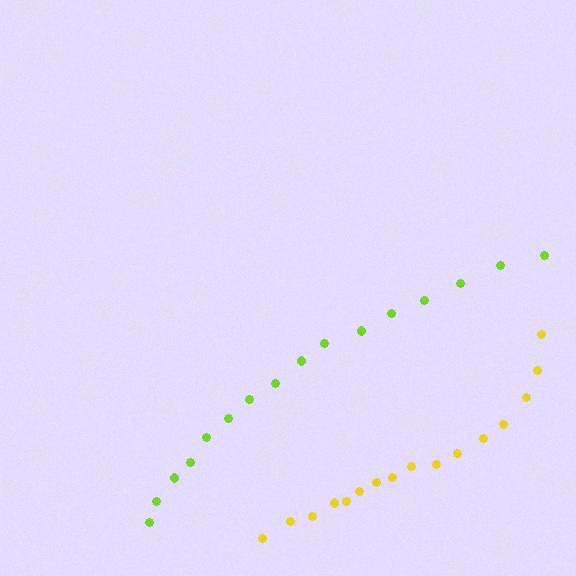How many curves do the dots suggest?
There are 2 distinct paths.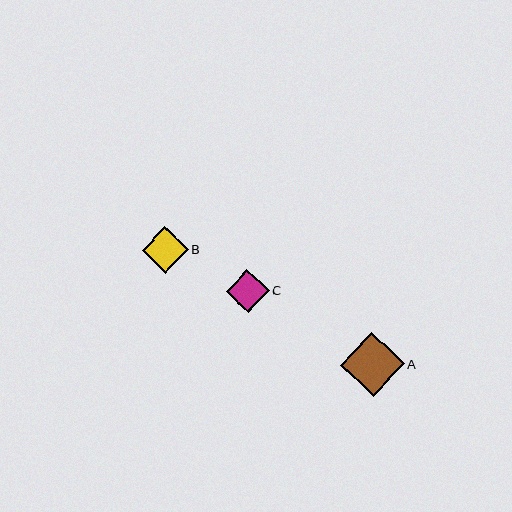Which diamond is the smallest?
Diamond C is the smallest with a size of approximately 43 pixels.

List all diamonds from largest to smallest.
From largest to smallest: A, B, C.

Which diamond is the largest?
Diamond A is the largest with a size of approximately 64 pixels.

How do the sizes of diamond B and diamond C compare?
Diamond B and diamond C are approximately the same size.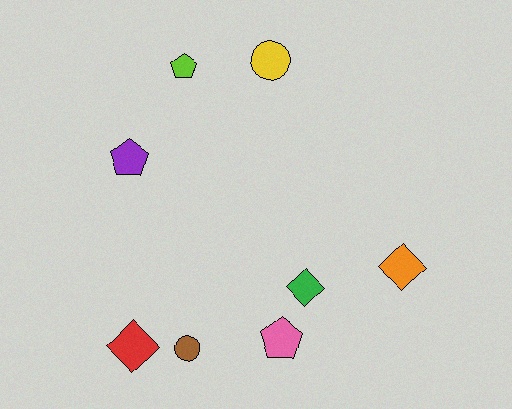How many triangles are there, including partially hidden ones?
There are no triangles.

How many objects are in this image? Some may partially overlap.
There are 8 objects.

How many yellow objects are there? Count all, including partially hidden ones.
There is 1 yellow object.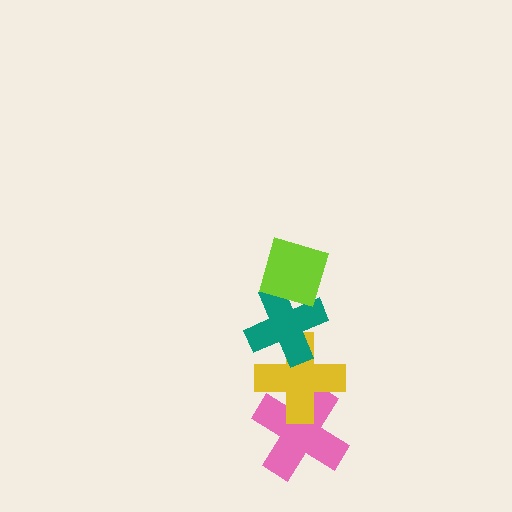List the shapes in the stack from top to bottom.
From top to bottom: the lime diamond, the teal cross, the yellow cross, the pink cross.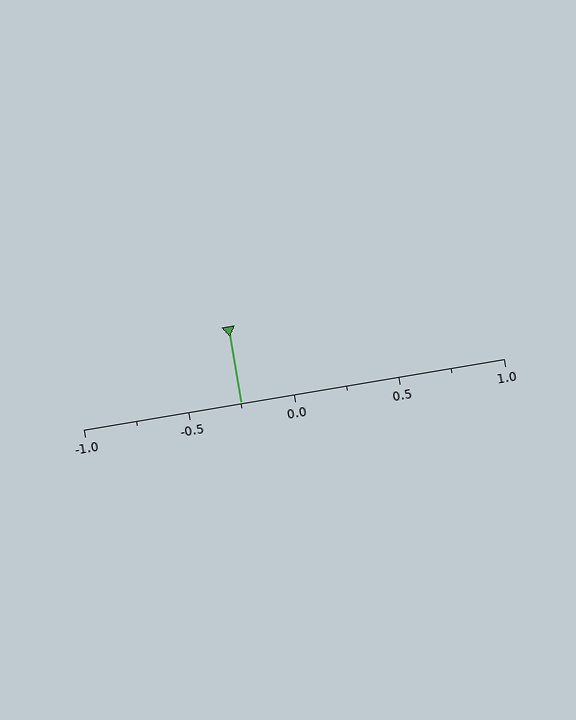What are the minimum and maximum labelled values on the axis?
The axis runs from -1.0 to 1.0.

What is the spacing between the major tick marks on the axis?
The major ticks are spaced 0.5 apart.